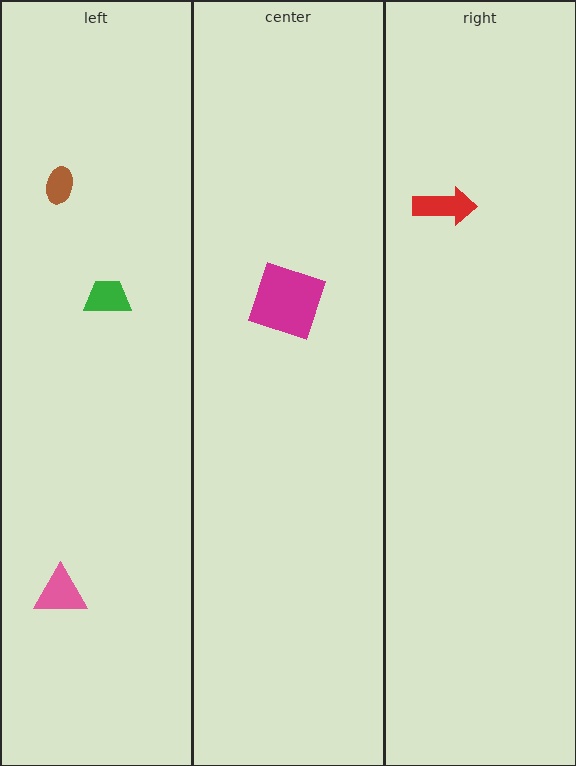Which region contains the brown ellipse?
The left region.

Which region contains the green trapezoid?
The left region.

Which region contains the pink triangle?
The left region.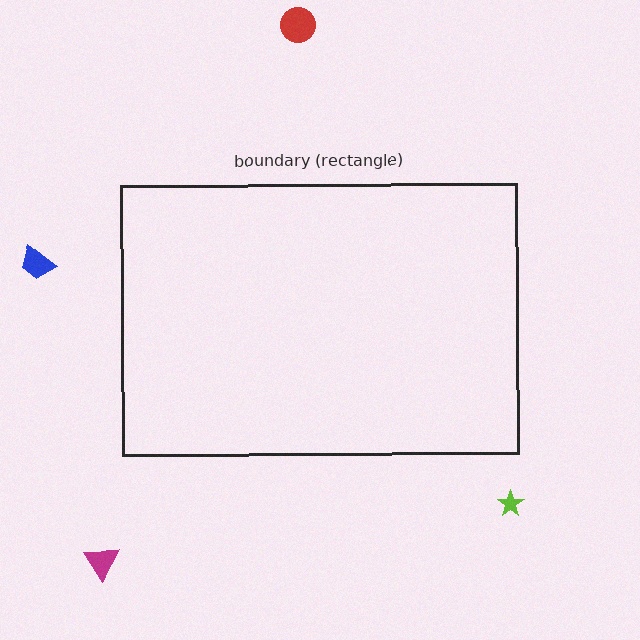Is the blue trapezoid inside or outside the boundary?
Outside.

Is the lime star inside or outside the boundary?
Outside.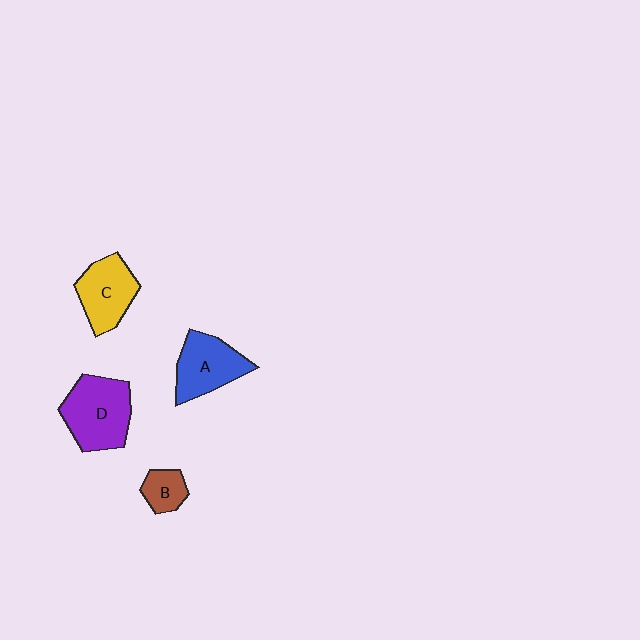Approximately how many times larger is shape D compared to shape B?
Approximately 2.7 times.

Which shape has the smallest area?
Shape B (brown).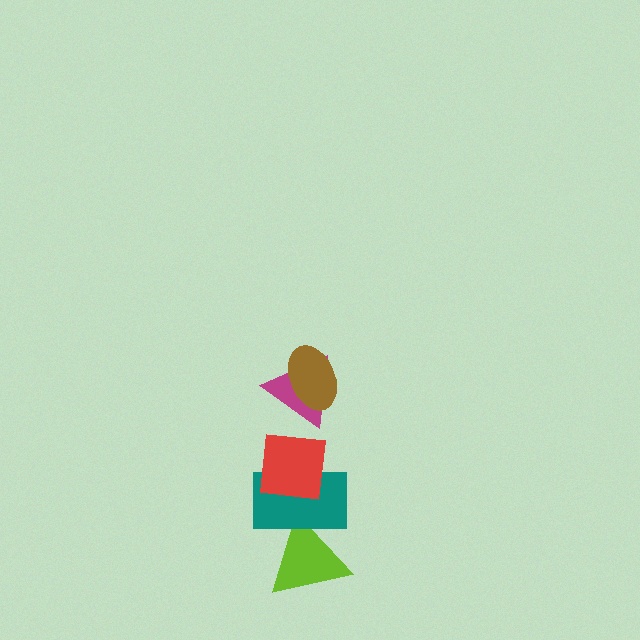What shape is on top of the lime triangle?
The teal rectangle is on top of the lime triangle.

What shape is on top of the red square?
The magenta triangle is on top of the red square.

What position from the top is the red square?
The red square is 3rd from the top.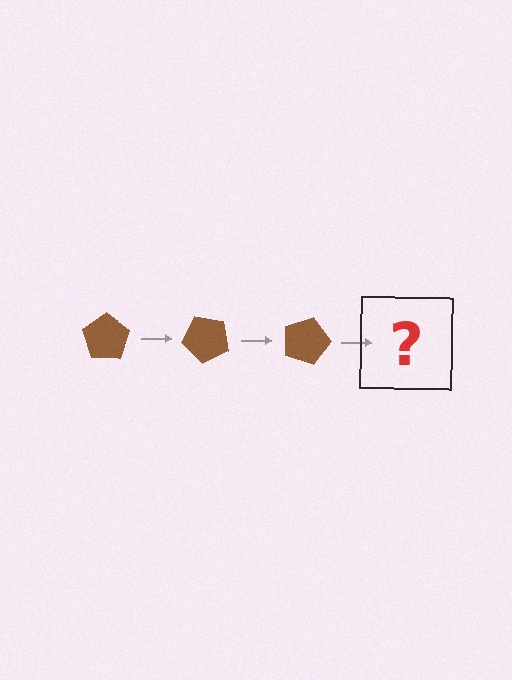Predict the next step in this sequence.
The next step is a brown pentagon rotated 135 degrees.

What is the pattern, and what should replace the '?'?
The pattern is that the pentagon rotates 45 degrees each step. The '?' should be a brown pentagon rotated 135 degrees.